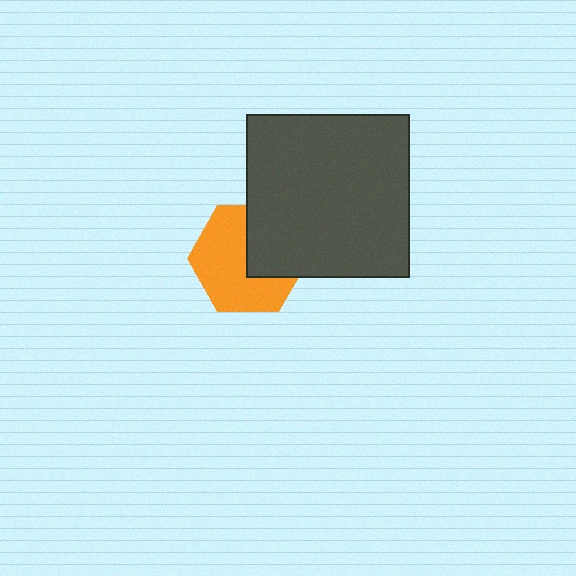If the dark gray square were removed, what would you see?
You would see the complete orange hexagon.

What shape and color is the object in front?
The object in front is a dark gray square.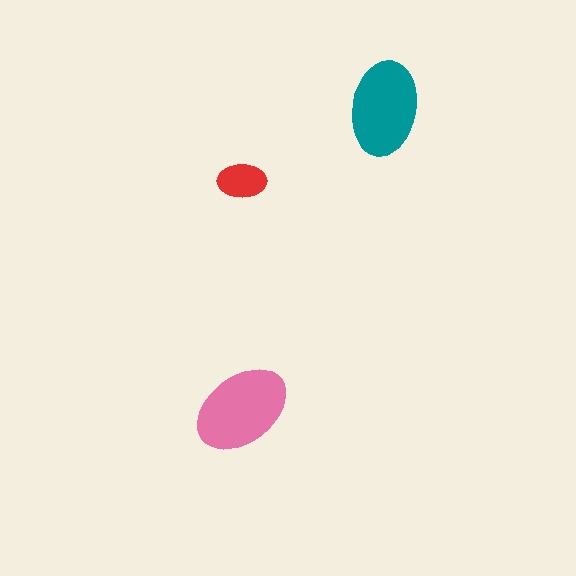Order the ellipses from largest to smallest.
the pink one, the teal one, the red one.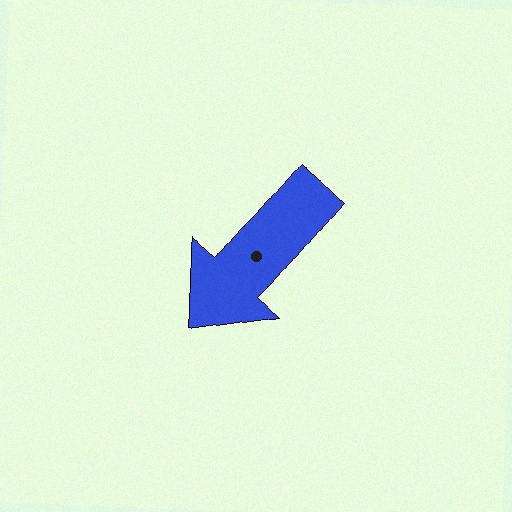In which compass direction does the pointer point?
Southwest.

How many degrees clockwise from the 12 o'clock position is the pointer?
Approximately 221 degrees.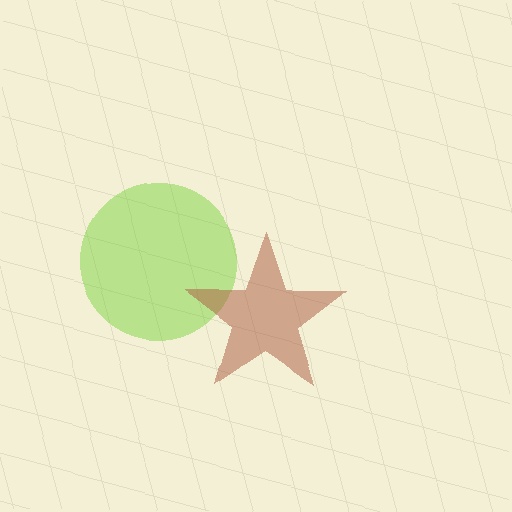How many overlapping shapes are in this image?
There are 2 overlapping shapes in the image.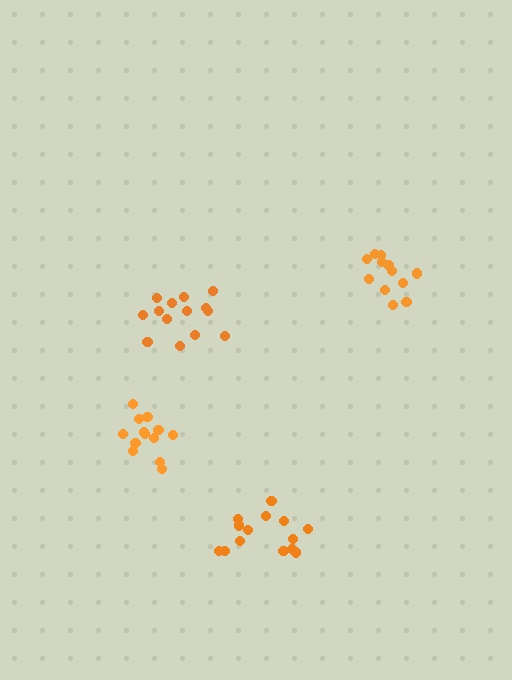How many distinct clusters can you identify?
There are 4 distinct clusters.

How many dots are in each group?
Group 1: 14 dots, Group 2: 14 dots, Group 3: 12 dots, Group 4: 13 dots (53 total).